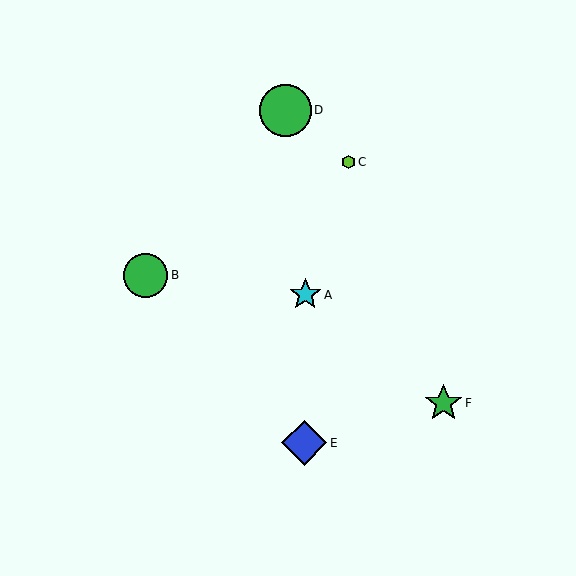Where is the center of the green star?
The center of the green star is at (444, 403).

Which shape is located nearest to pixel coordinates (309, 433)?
The blue diamond (labeled E) at (304, 443) is nearest to that location.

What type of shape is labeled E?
Shape E is a blue diamond.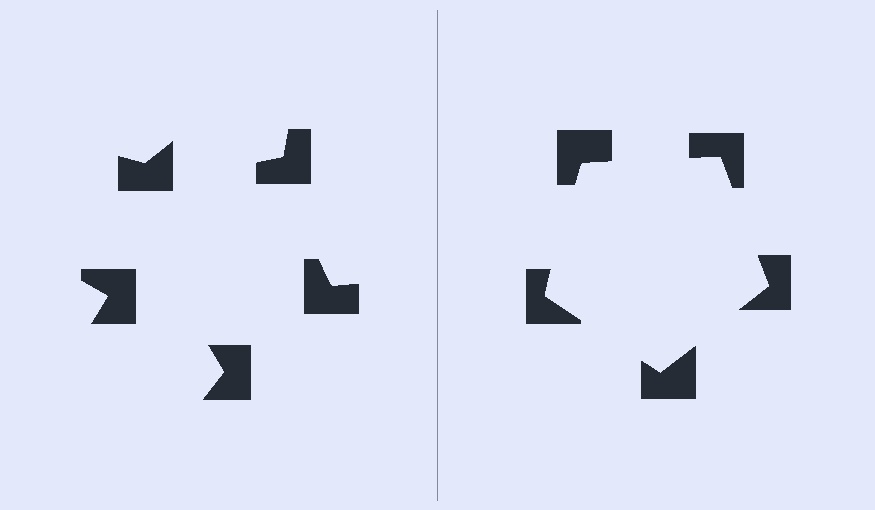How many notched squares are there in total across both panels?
10 — 5 on each side.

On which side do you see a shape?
An illusory pentagon appears on the right side. On the left side the wedge cuts are rotated, so no coherent shape forms.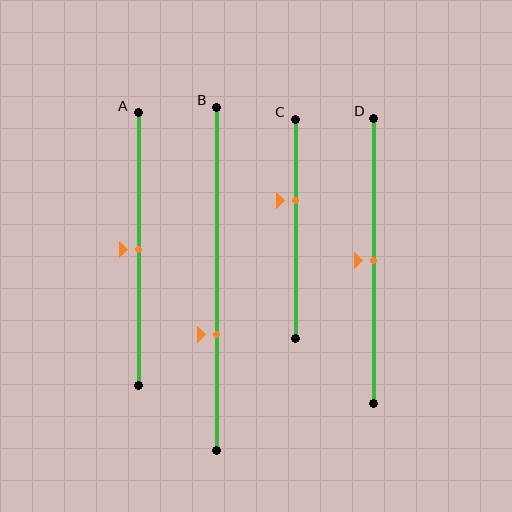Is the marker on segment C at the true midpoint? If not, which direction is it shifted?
No, the marker on segment C is shifted upward by about 13% of the segment length.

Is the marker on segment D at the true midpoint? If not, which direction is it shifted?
Yes, the marker on segment D is at the true midpoint.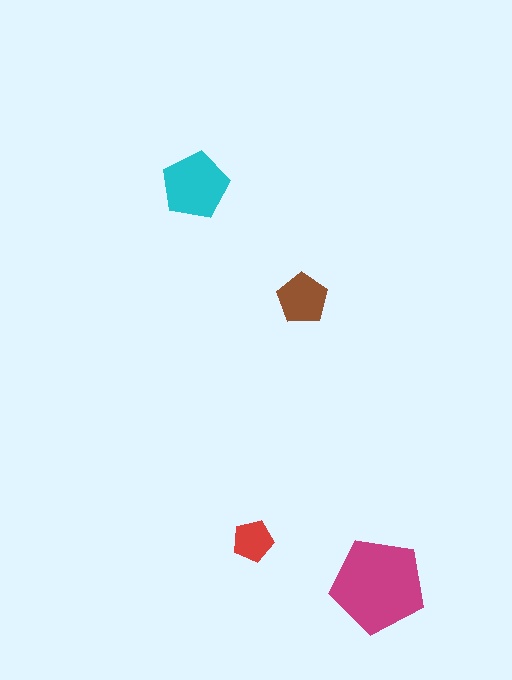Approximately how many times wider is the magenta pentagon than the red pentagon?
About 2.5 times wider.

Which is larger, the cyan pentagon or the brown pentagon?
The cyan one.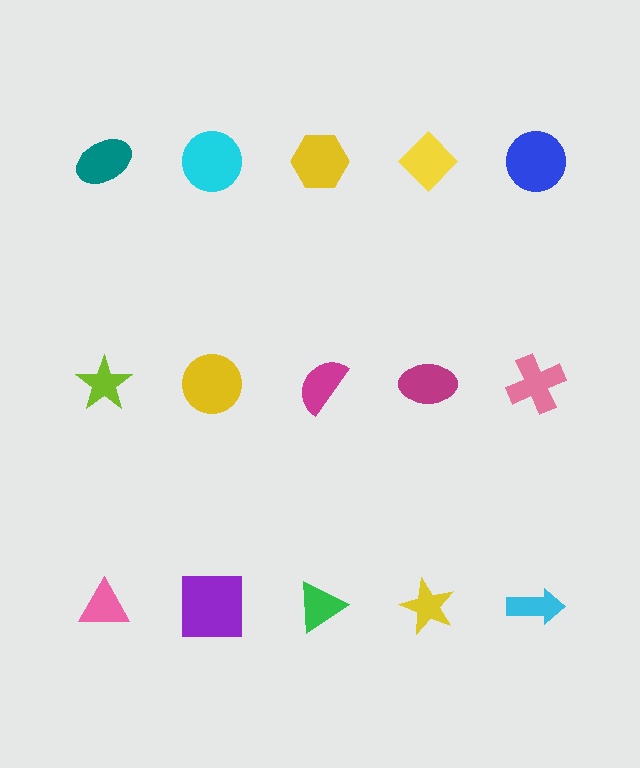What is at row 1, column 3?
A yellow hexagon.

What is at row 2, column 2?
A yellow circle.